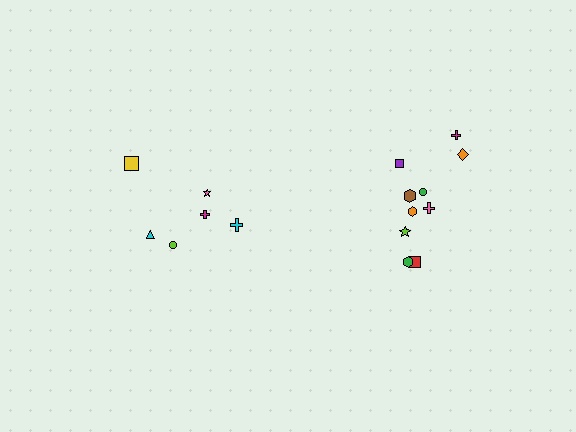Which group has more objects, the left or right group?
The right group.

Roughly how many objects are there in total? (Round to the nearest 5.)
Roughly 15 objects in total.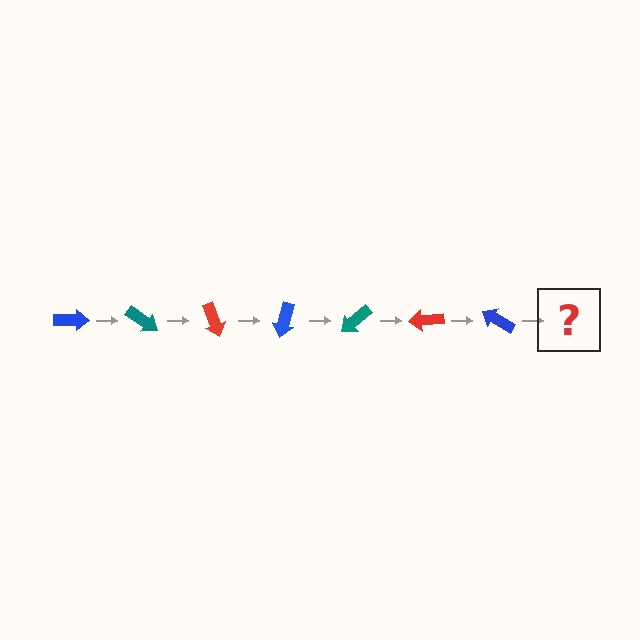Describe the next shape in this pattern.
It should be a teal arrow, rotated 245 degrees from the start.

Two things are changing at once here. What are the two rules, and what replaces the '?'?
The two rules are that it rotates 35 degrees each step and the color cycles through blue, teal, and red. The '?' should be a teal arrow, rotated 245 degrees from the start.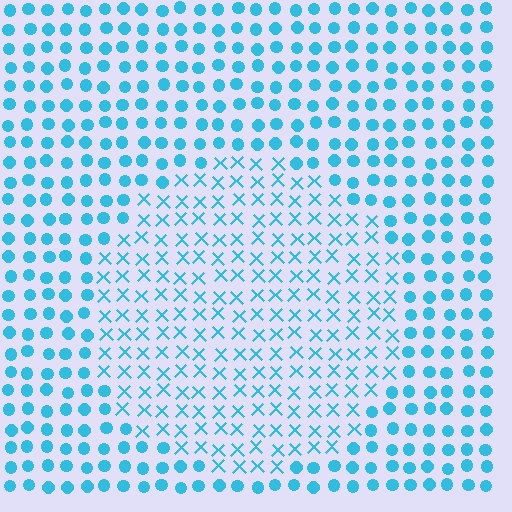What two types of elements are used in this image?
The image uses X marks inside the circle region and circles outside it.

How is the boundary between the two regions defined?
The boundary is defined by a change in element shape: X marks inside vs. circles outside. All elements share the same color and spacing.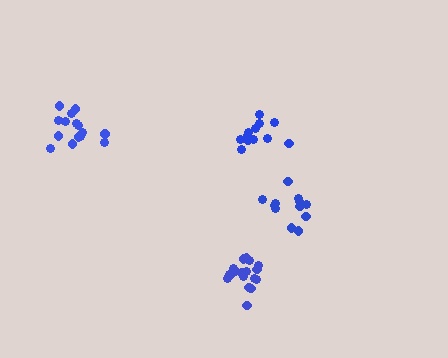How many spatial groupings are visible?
There are 4 spatial groupings.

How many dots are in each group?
Group 1: 15 dots, Group 2: 18 dots, Group 3: 13 dots, Group 4: 12 dots (58 total).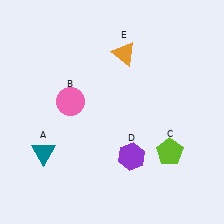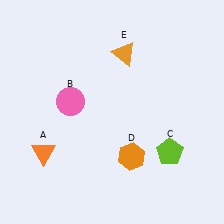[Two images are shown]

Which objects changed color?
A changed from teal to orange. D changed from purple to orange.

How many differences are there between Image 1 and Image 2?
There are 2 differences between the two images.